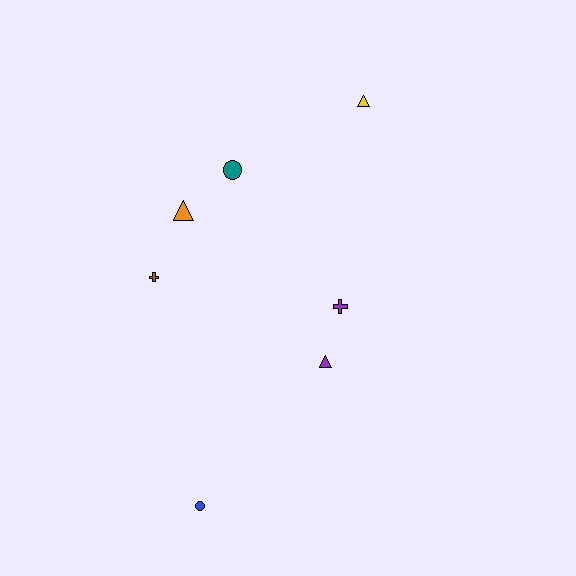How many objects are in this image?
There are 7 objects.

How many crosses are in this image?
There are 2 crosses.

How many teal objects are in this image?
There is 1 teal object.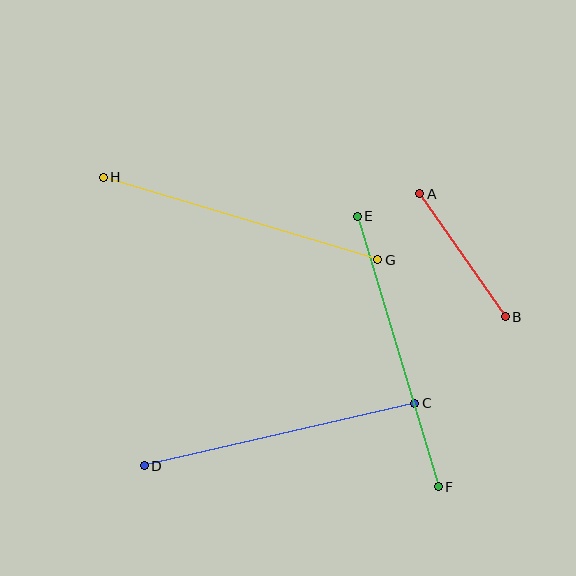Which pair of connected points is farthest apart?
Points G and H are farthest apart.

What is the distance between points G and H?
The distance is approximately 287 pixels.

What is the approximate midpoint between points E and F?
The midpoint is at approximately (398, 351) pixels.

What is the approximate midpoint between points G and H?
The midpoint is at approximately (240, 219) pixels.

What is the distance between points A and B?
The distance is approximately 150 pixels.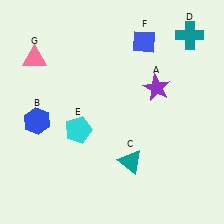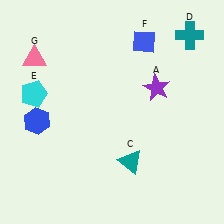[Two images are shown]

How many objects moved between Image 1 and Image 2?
1 object moved between the two images.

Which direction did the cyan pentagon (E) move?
The cyan pentagon (E) moved left.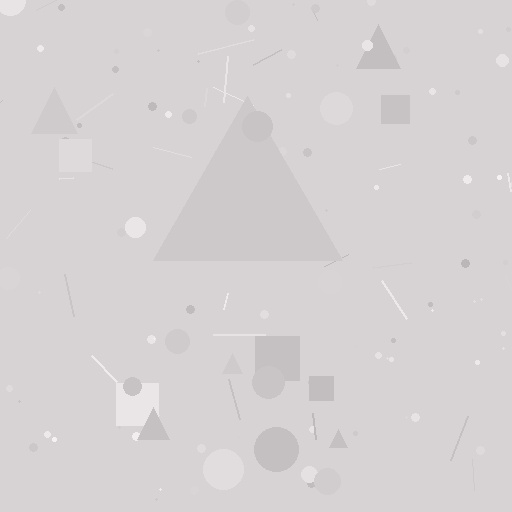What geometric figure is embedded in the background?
A triangle is embedded in the background.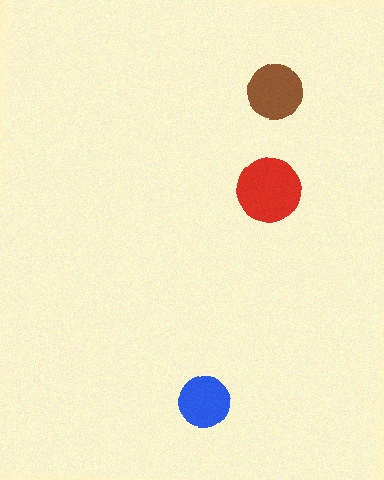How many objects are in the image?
There are 3 objects in the image.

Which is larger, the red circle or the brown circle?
The red one.